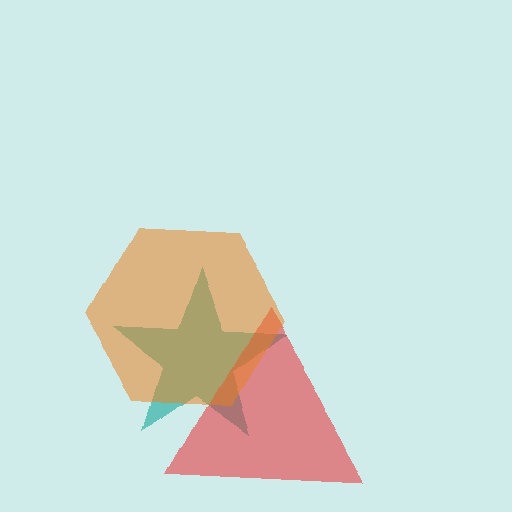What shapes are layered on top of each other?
The layered shapes are: a teal star, a red triangle, an orange hexagon.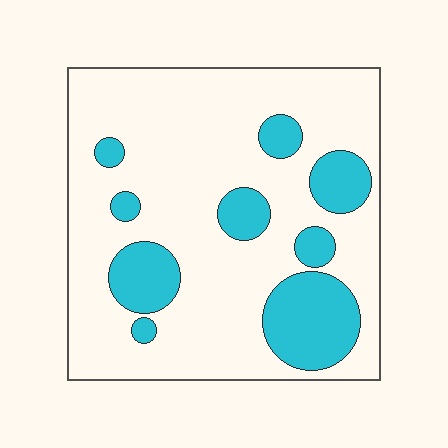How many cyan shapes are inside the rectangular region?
9.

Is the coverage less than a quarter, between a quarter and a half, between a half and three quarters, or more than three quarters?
Less than a quarter.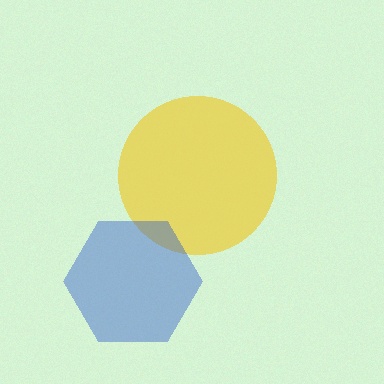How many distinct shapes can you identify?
There are 2 distinct shapes: a yellow circle, a blue hexagon.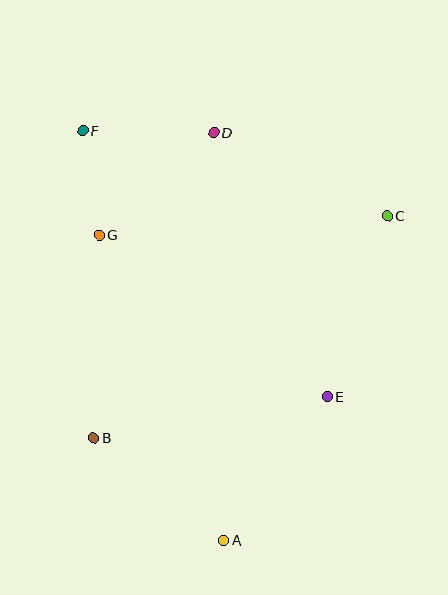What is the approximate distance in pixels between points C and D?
The distance between C and D is approximately 193 pixels.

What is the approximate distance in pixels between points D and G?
The distance between D and G is approximately 154 pixels.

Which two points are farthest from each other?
Points A and F are farthest from each other.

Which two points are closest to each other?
Points F and G are closest to each other.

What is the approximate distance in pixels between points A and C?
The distance between A and C is approximately 363 pixels.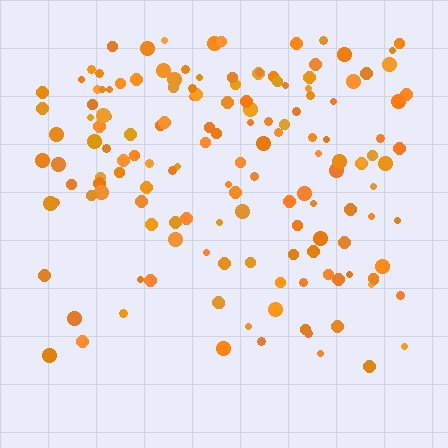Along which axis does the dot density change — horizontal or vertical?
Vertical.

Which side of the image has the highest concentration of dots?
The top.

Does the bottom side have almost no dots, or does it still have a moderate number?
Still a moderate number, just noticeably fewer than the top.